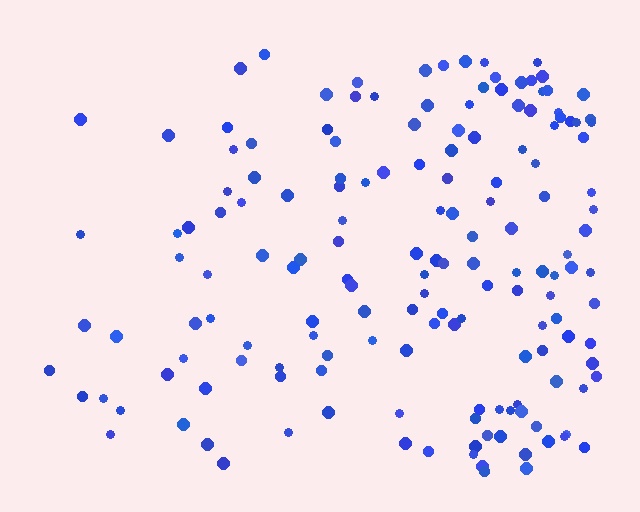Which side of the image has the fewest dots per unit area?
The left.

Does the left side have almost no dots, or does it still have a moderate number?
Still a moderate number, just noticeably fewer than the right.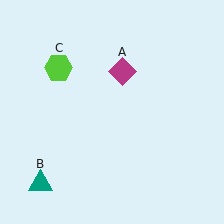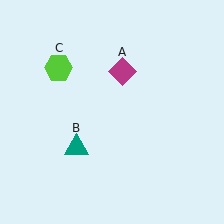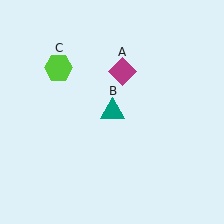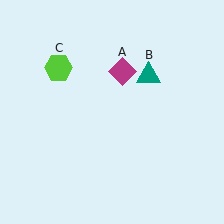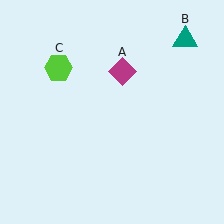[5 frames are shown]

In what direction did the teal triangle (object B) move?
The teal triangle (object B) moved up and to the right.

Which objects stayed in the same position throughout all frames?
Magenta diamond (object A) and lime hexagon (object C) remained stationary.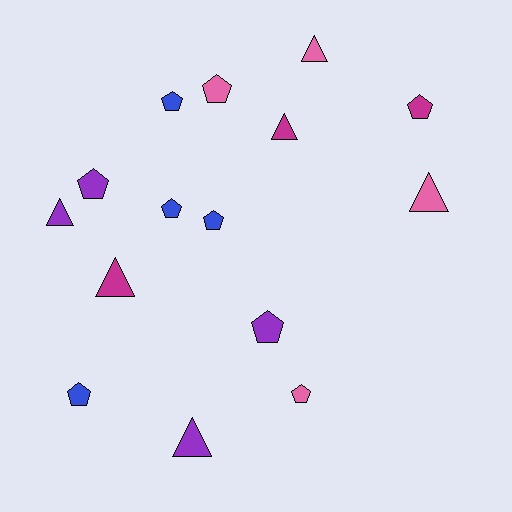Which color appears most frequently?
Blue, with 4 objects.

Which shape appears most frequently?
Pentagon, with 9 objects.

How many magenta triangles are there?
There are 2 magenta triangles.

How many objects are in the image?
There are 15 objects.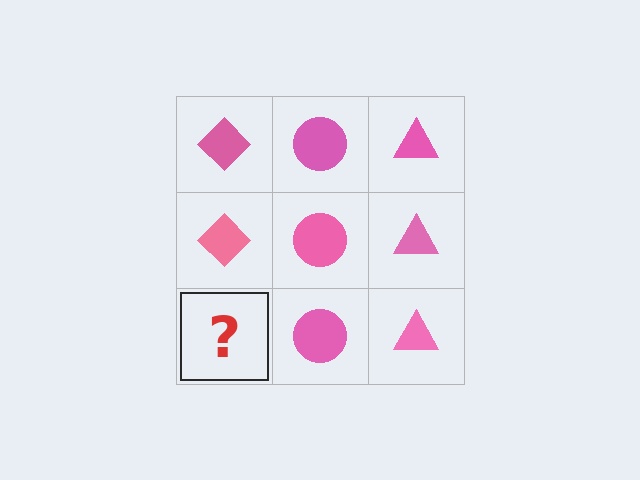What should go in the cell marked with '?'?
The missing cell should contain a pink diamond.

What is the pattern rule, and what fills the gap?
The rule is that each column has a consistent shape. The gap should be filled with a pink diamond.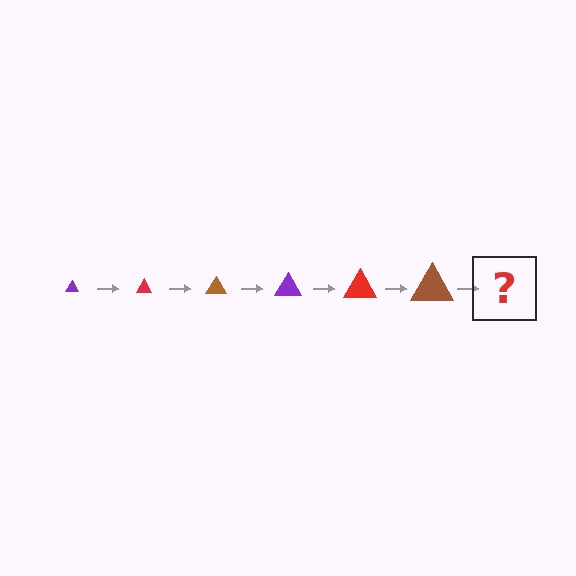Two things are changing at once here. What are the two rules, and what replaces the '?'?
The two rules are that the triangle grows larger each step and the color cycles through purple, red, and brown. The '?' should be a purple triangle, larger than the previous one.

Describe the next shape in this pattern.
It should be a purple triangle, larger than the previous one.